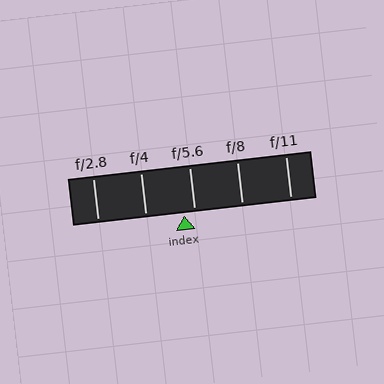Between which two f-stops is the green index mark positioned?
The index mark is between f/4 and f/5.6.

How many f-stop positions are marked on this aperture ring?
There are 5 f-stop positions marked.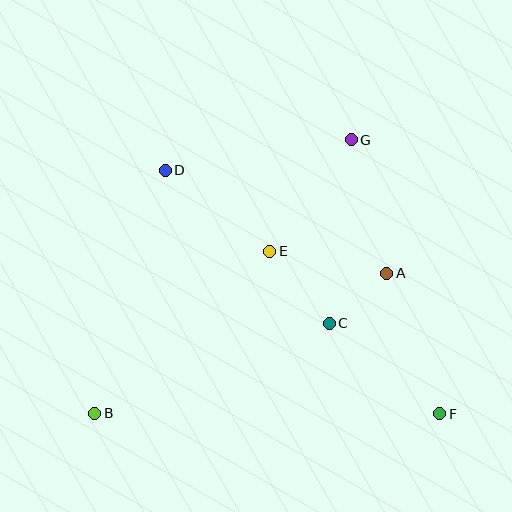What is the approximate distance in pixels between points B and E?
The distance between B and E is approximately 238 pixels.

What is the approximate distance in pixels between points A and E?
The distance between A and E is approximately 119 pixels.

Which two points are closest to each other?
Points A and C are closest to each other.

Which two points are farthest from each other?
Points B and G are farthest from each other.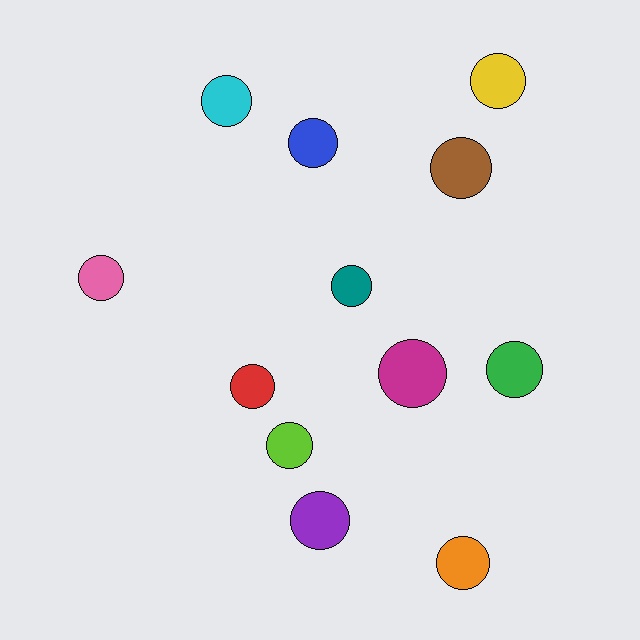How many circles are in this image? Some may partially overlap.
There are 12 circles.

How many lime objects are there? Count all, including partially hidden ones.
There is 1 lime object.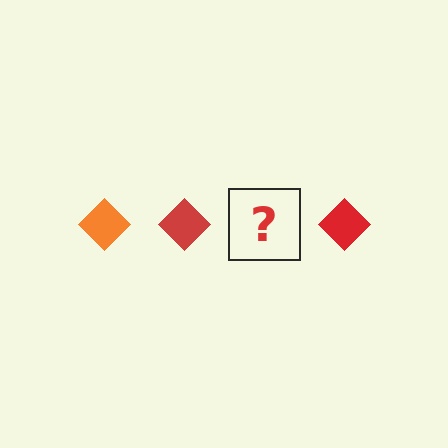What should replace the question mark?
The question mark should be replaced with an orange diamond.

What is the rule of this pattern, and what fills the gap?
The rule is that the pattern cycles through orange, red diamonds. The gap should be filled with an orange diamond.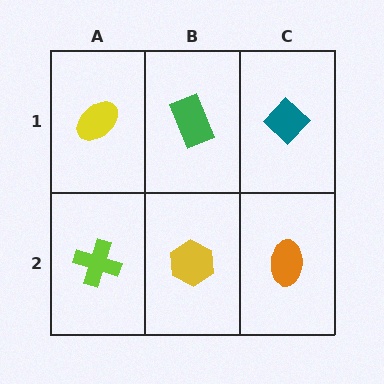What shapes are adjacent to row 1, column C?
An orange ellipse (row 2, column C), a green rectangle (row 1, column B).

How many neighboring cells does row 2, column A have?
2.